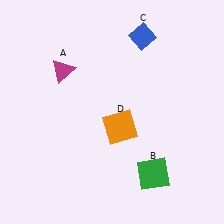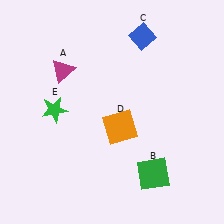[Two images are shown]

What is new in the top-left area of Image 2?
A green star (E) was added in the top-left area of Image 2.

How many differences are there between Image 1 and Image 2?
There is 1 difference between the two images.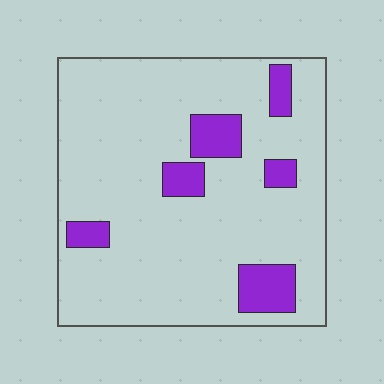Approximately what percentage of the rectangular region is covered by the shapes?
Approximately 15%.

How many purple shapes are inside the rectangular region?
6.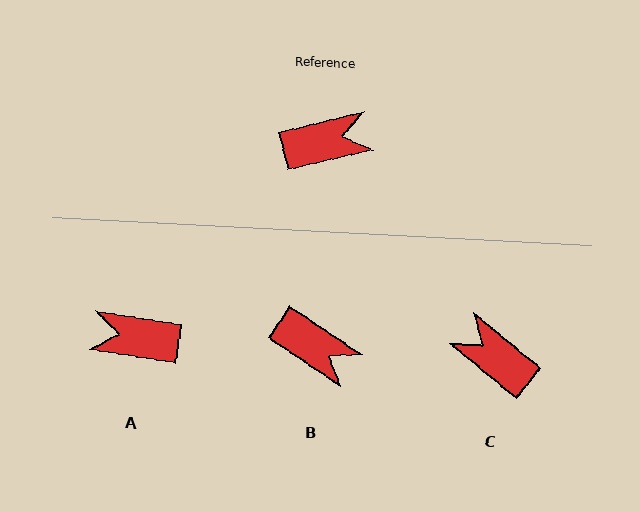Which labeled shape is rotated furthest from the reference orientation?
A, about 158 degrees away.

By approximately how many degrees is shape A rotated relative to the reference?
Approximately 158 degrees counter-clockwise.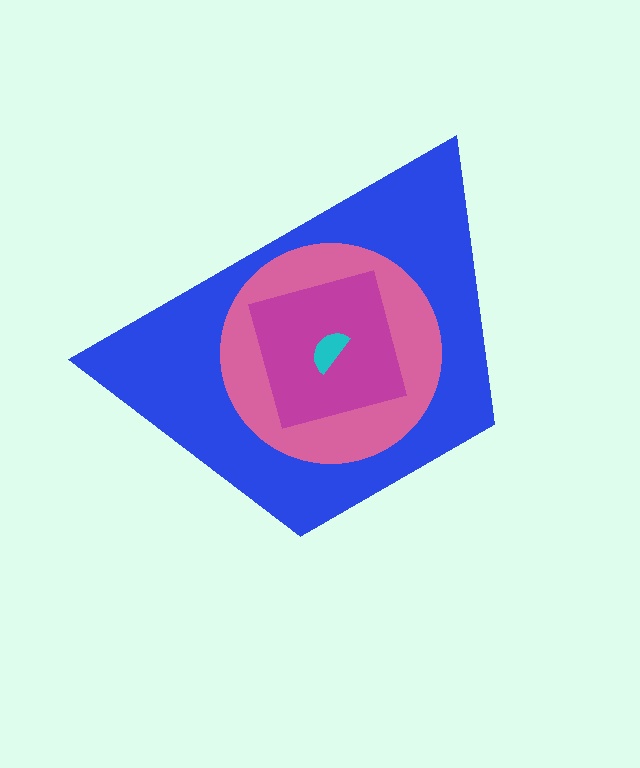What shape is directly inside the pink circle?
The magenta diamond.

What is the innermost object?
The cyan semicircle.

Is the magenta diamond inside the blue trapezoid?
Yes.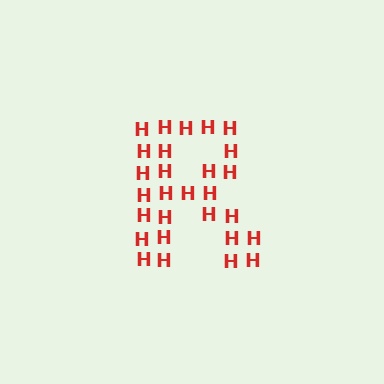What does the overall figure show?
The overall figure shows the letter R.